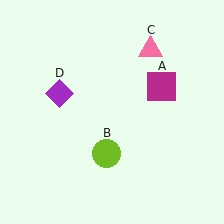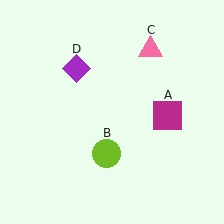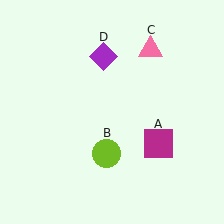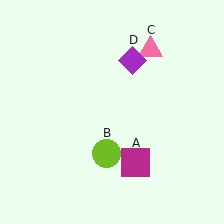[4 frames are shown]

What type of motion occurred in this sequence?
The magenta square (object A), purple diamond (object D) rotated clockwise around the center of the scene.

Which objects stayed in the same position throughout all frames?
Lime circle (object B) and pink triangle (object C) remained stationary.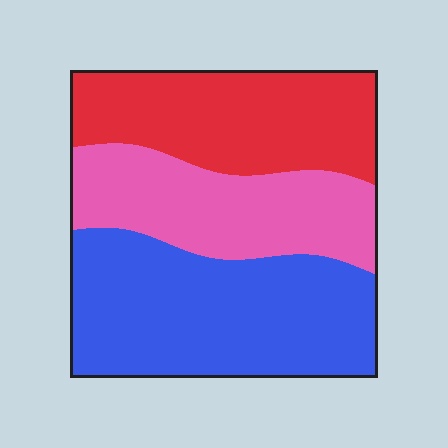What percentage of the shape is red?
Red covers roughly 30% of the shape.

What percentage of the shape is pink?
Pink covers around 30% of the shape.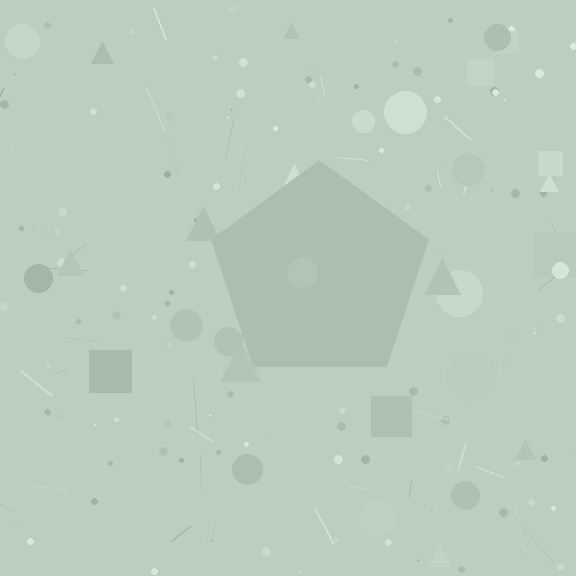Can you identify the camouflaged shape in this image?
The camouflaged shape is a pentagon.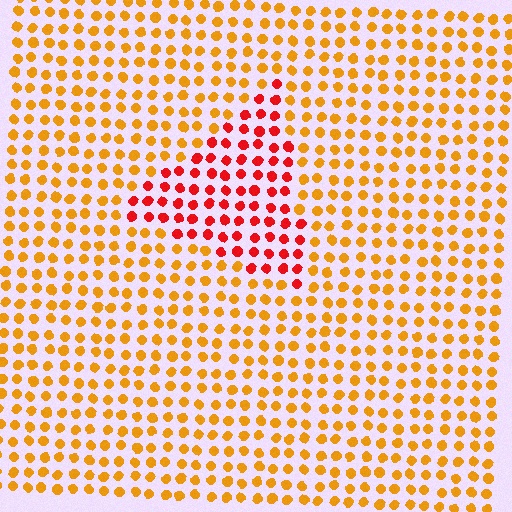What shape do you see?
I see a triangle.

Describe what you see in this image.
The image is filled with small orange elements in a uniform arrangement. A triangle-shaped region is visible where the elements are tinted to a slightly different hue, forming a subtle color boundary.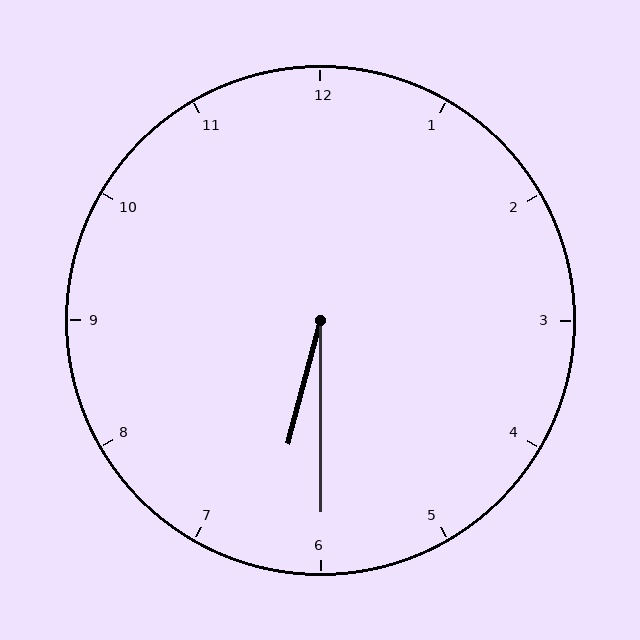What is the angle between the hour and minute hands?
Approximately 15 degrees.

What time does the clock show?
6:30.